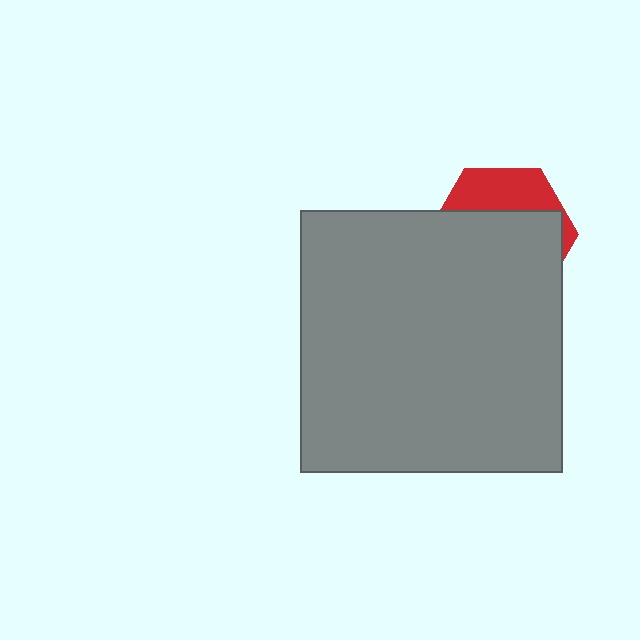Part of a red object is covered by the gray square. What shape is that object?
It is a hexagon.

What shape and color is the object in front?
The object in front is a gray square.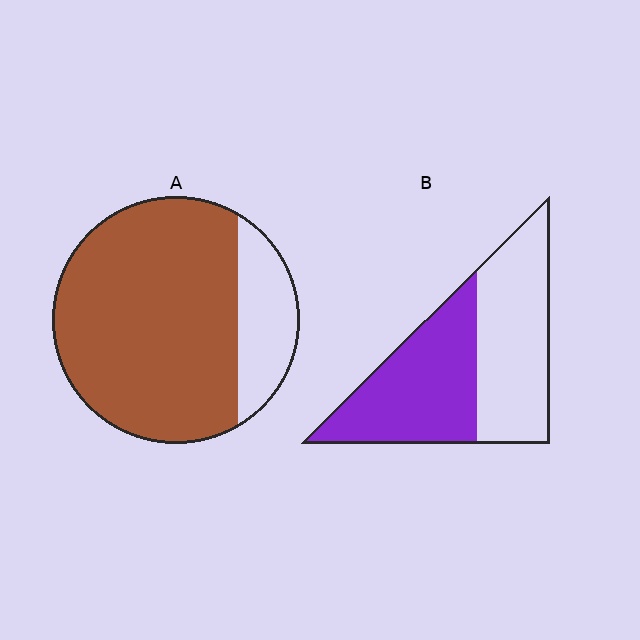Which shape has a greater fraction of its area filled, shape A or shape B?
Shape A.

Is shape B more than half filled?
Roughly half.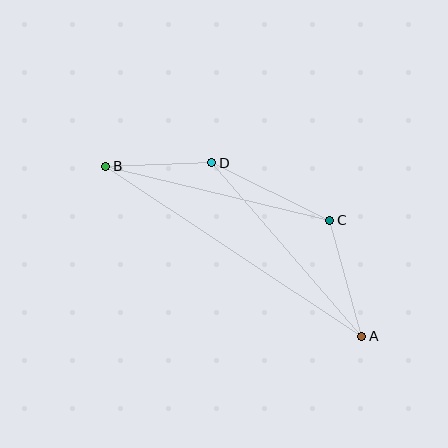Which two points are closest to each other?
Points B and D are closest to each other.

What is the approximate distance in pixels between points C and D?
The distance between C and D is approximately 132 pixels.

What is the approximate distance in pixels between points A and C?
The distance between A and C is approximately 120 pixels.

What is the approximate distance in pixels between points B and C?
The distance between B and C is approximately 231 pixels.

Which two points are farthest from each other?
Points A and B are farthest from each other.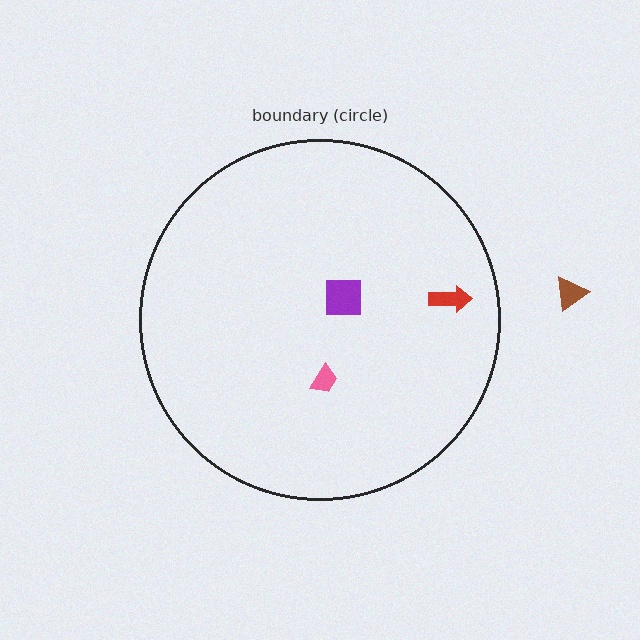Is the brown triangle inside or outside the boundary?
Outside.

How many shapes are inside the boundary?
3 inside, 1 outside.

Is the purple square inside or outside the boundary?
Inside.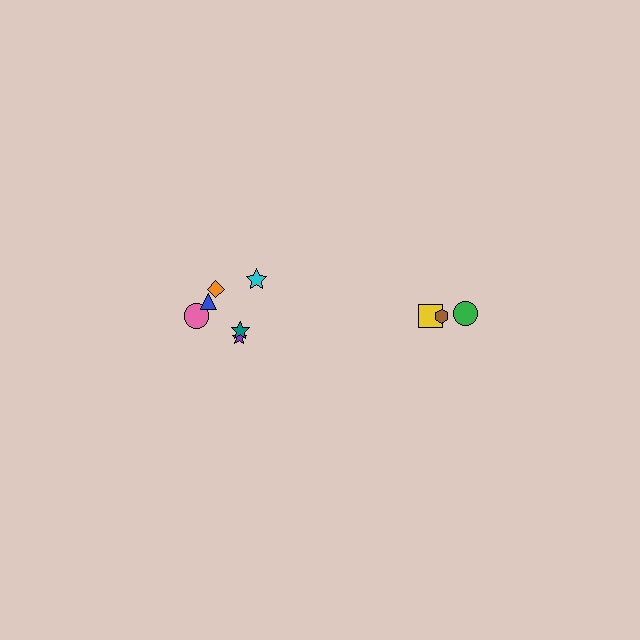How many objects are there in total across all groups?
There are 9 objects.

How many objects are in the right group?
There are 3 objects.